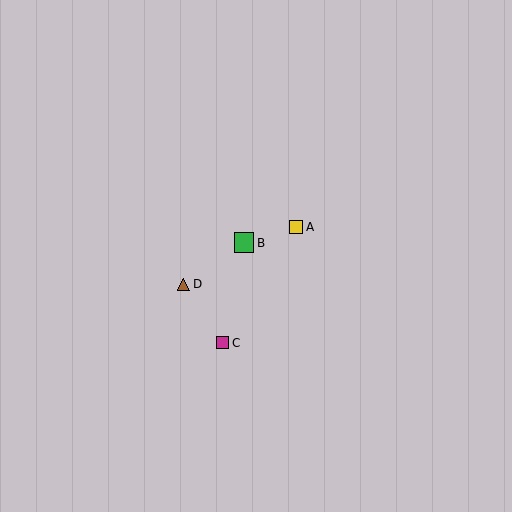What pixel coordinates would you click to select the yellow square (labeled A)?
Click at (296, 227) to select the yellow square A.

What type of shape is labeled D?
Shape D is a brown triangle.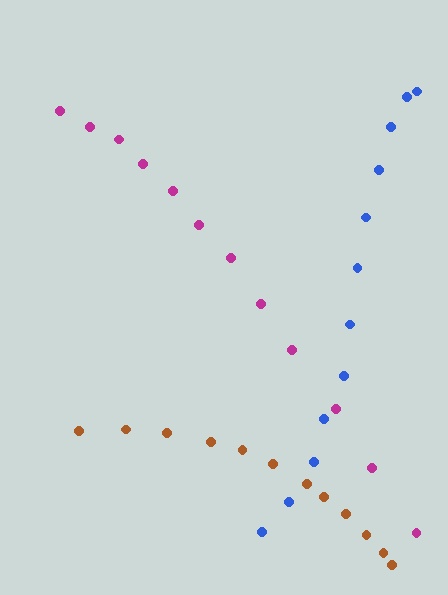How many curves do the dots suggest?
There are 3 distinct paths.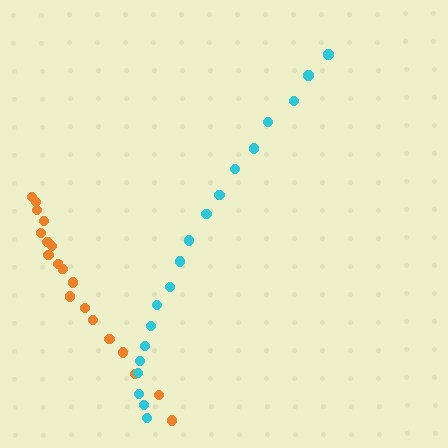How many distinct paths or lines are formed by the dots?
There are 2 distinct paths.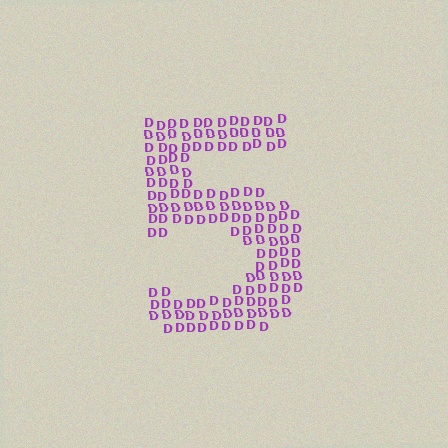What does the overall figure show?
The overall figure shows the digit 5.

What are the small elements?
The small elements are letter D's.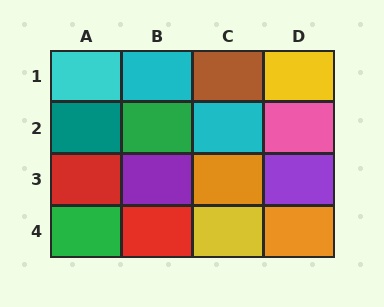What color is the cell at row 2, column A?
Teal.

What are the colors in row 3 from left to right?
Red, purple, orange, purple.